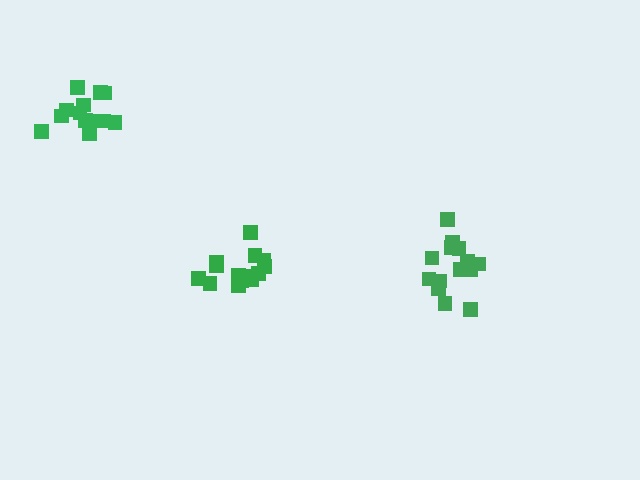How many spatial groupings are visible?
There are 3 spatial groupings.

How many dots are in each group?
Group 1: 14 dots, Group 2: 15 dots, Group 3: 13 dots (42 total).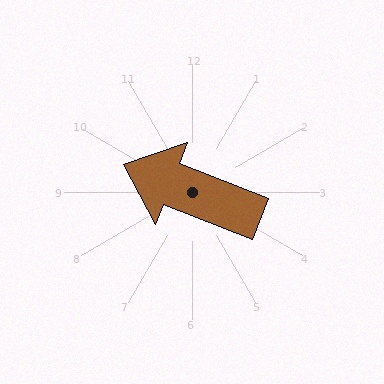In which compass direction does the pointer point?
West.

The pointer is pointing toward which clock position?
Roughly 10 o'clock.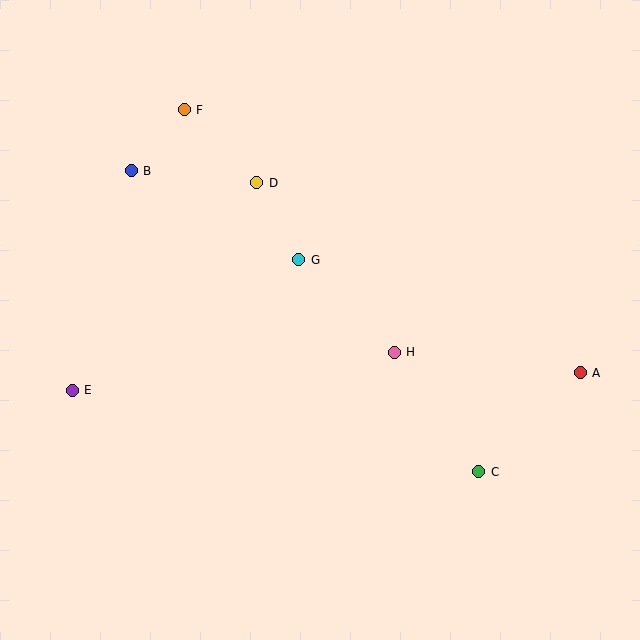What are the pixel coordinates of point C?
Point C is at (479, 472).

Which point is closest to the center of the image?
Point G at (299, 260) is closest to the center.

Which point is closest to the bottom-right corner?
Point C is closest to the bottom-right corner.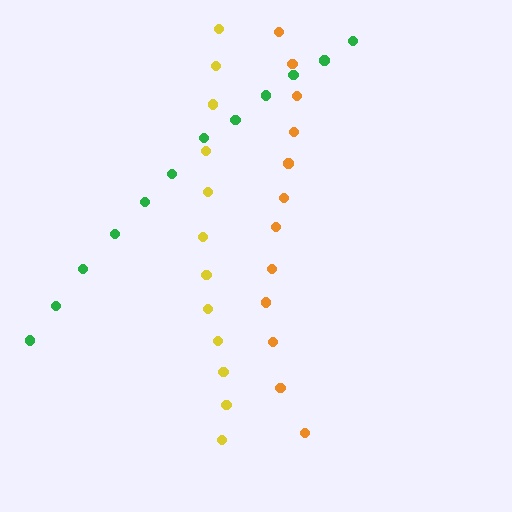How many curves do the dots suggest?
There are 3 distinct paths.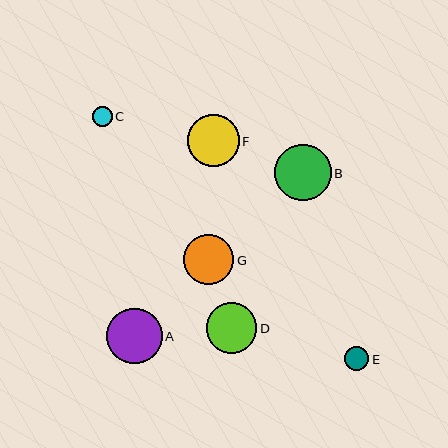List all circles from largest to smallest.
From largest to smallest: B, A, F, D, G, E, C.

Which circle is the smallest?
Circle C is the smallest with a size of approximately 20 pixels.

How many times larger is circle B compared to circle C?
Circle B is approximately 2.9 times the size of circle C.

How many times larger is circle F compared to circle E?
Circle F is approximately 2.1 times the size of circle E.